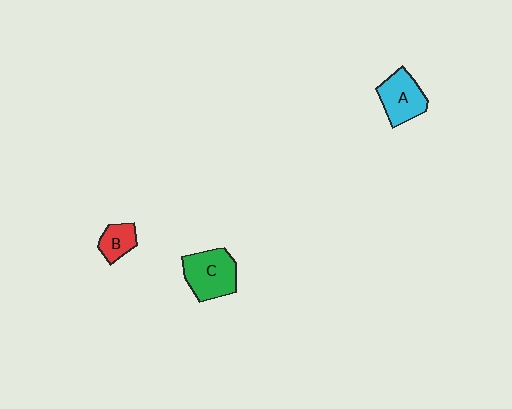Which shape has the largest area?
Shape C (green).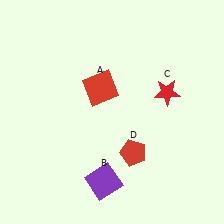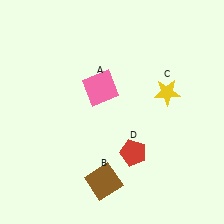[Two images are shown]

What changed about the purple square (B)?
In Image 1, B is purple. In Image 2, it changed to brown.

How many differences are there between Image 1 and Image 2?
There are 3 differences between the two images.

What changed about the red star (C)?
In Image 1, C is red. In Image 2, it changed to yellow.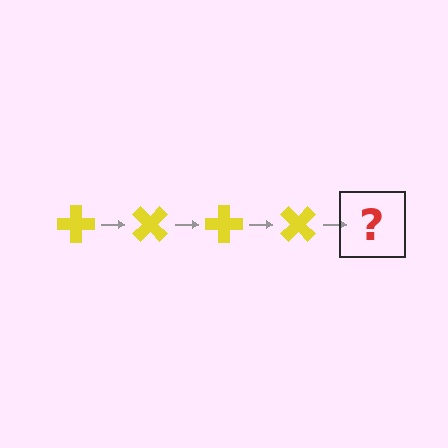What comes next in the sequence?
The next element should be a yellow cross rotated 180 degrees.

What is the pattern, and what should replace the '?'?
The pattern is that the cross rotates 45 degrees each step. The '?' should be a yellow cross rotated 180 degrees.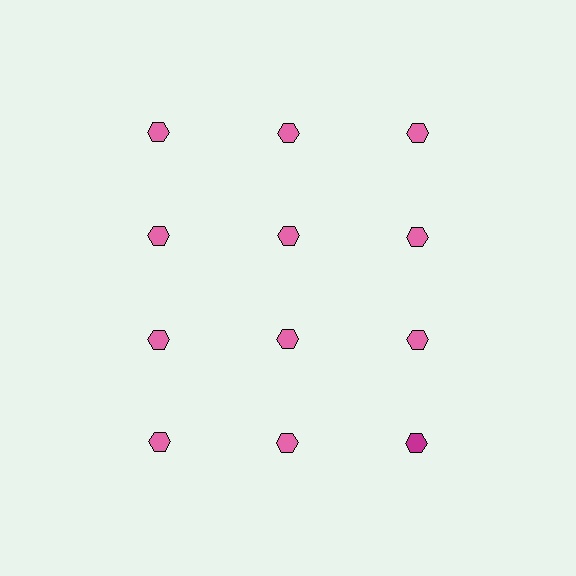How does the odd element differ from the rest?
It has a different color: magenta instead of pink.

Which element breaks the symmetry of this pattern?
The magenta hexagon in the fourth row, center column breaks the symmetry. All other shapes are pink hexagons.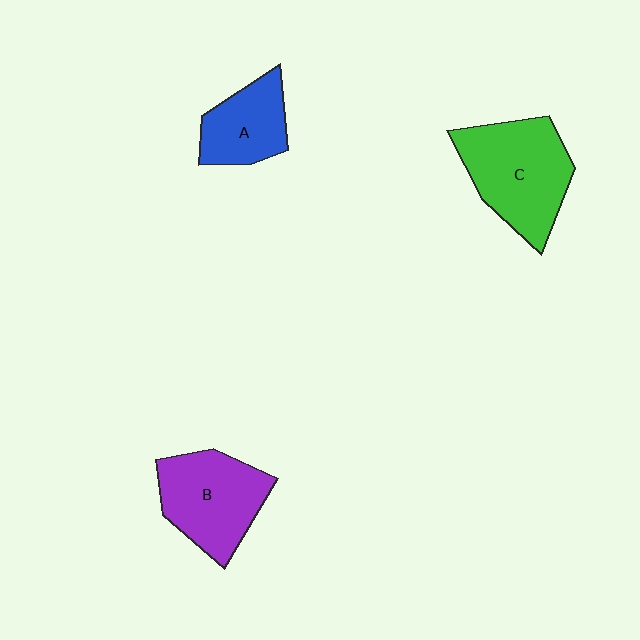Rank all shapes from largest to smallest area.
From largest to smallest: C (green), B (purple), A (blue).